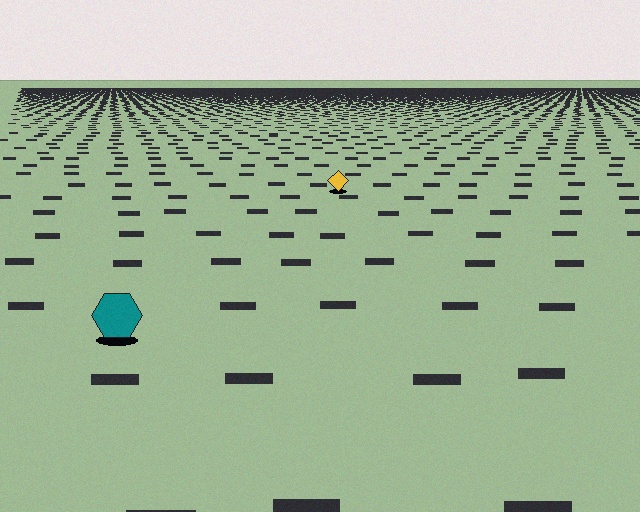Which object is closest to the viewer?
The teal hexagon is closest. The texture marks near it are larger and more spread out.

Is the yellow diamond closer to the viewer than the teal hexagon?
No. The teal hexagon is closer — you can tell from the texture gradient: the ground texture is coarser near it.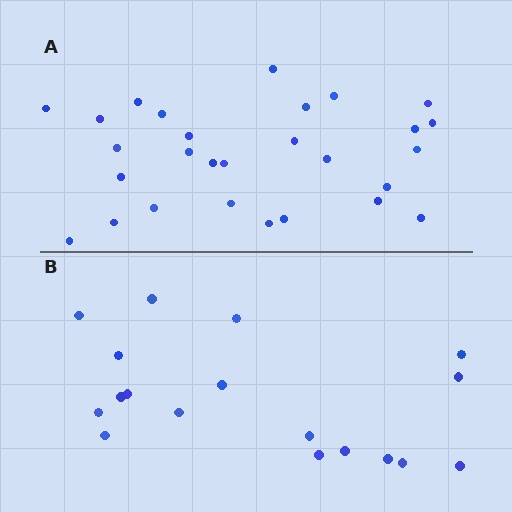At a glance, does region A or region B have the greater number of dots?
Region A (the top region) has more dots.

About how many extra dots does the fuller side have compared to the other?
Region A has roughly 10 or so more dots than region B.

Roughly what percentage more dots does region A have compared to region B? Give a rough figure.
About 55% more.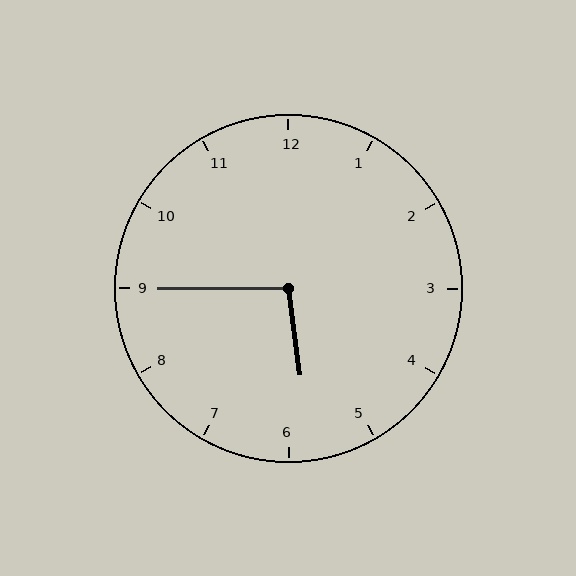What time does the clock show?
5:45.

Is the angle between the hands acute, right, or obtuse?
It is obtuse.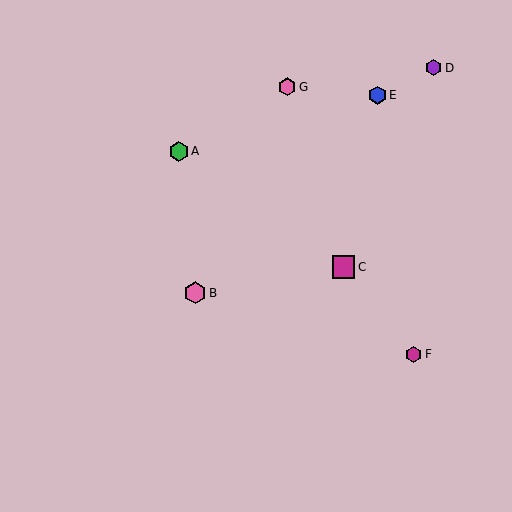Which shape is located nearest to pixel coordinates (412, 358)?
The magenta hexagon (labeled F) at (414, 354) is nearest to that location.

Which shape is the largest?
The magenta square (labeled C) is the largest.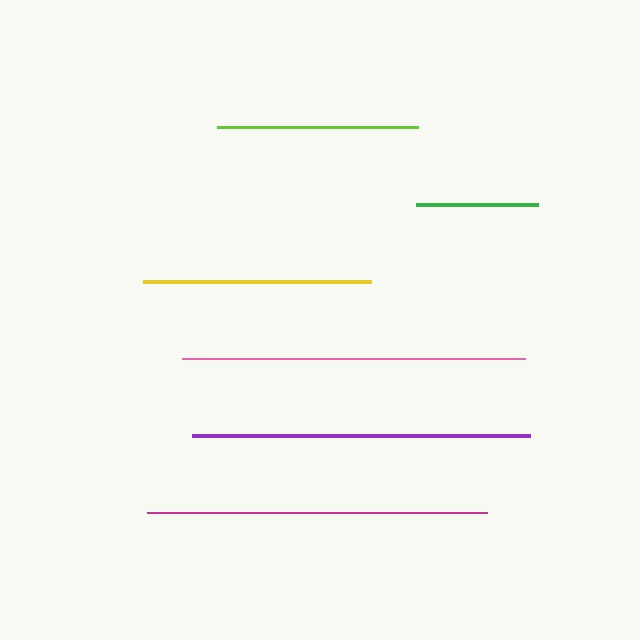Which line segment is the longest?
The pink line is the longest at approximately 342 pixels.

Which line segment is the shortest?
The green line is the shortest at approximately 122 pixels.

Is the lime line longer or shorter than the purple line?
The purple line is longer than the lime line.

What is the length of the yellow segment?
The yellow segment is approximately 228 pixels long.